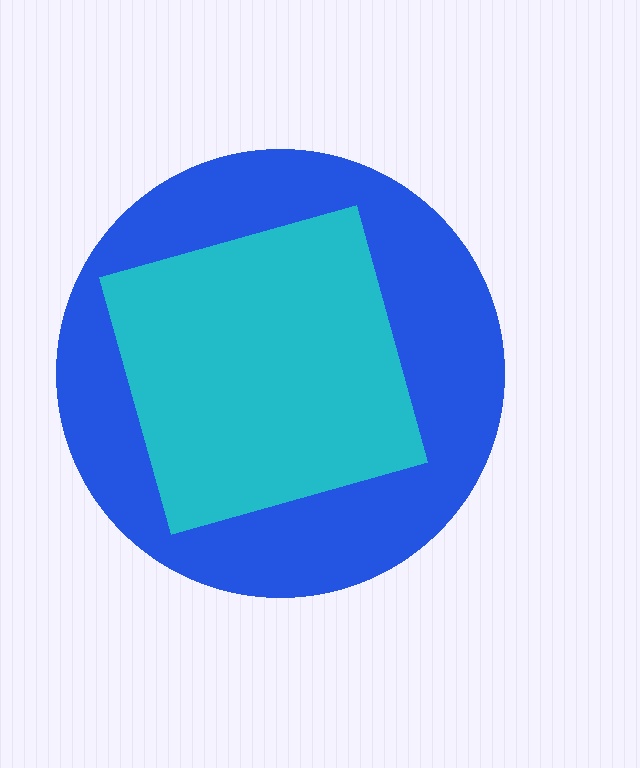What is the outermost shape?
The blue circle.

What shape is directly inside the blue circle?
The cyan square.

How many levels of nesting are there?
2.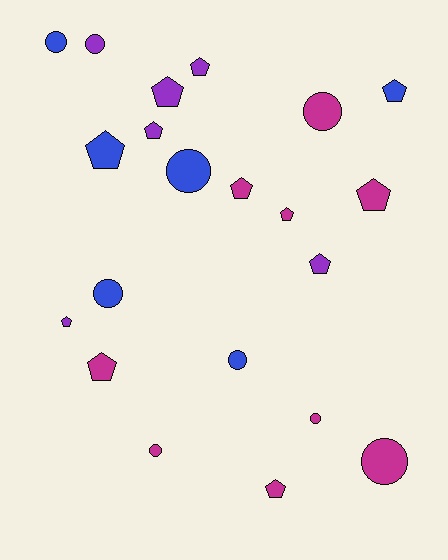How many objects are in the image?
There are 21 objects.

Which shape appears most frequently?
Pentagon, with 12 objects.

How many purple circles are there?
There is 1 purple circle.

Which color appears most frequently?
Magenta, with 9 objects.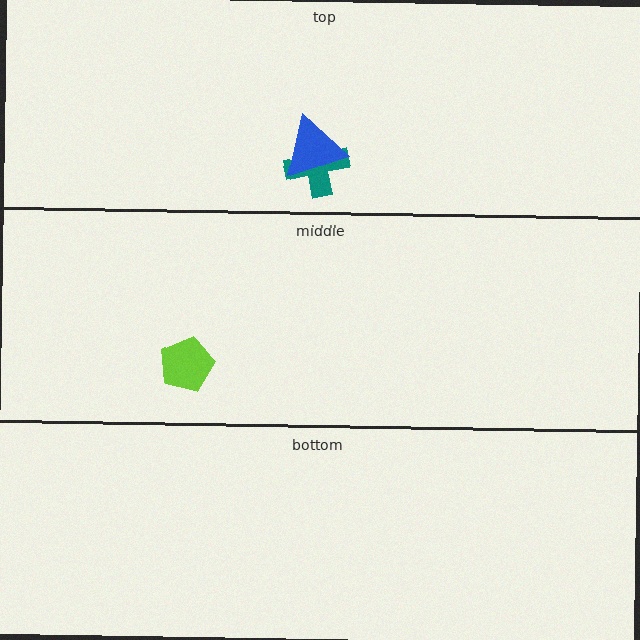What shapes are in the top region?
The teal cross, the blue triangle.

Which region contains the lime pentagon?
The middle region.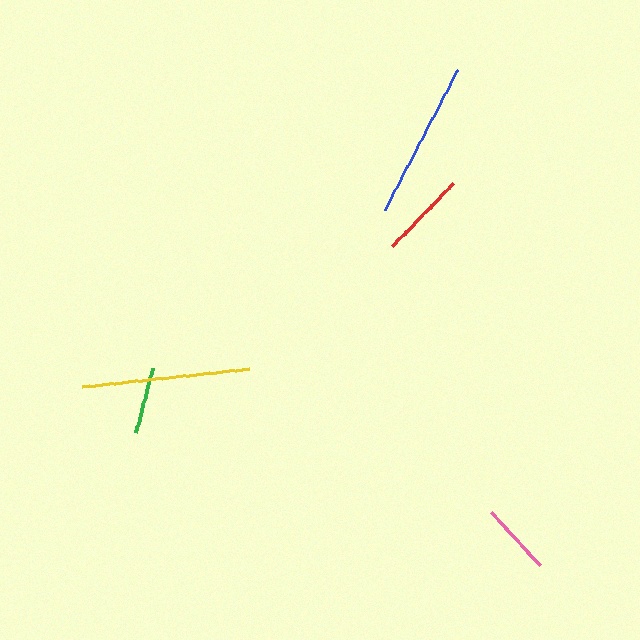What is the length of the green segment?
The green segment is approximately 66 pixels long.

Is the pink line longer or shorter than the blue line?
The blue line is longer than the pink line.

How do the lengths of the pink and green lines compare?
The pink and green lines are approximately the same length.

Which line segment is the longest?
The yellow line is the longest at approximately 168 pixels.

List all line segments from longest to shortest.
From longest to shortest: yellow, blue, red, pink, green.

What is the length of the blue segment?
The blue segment is approximately 157 pixels long.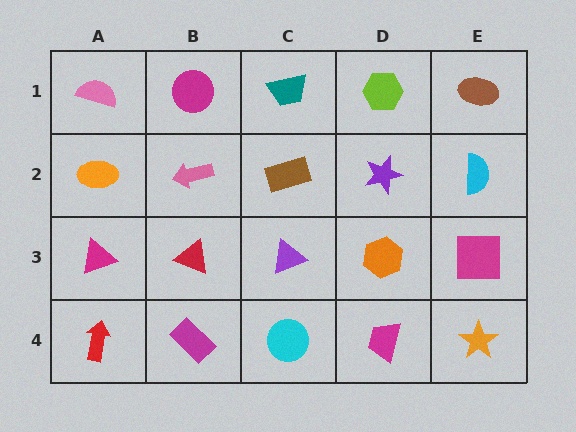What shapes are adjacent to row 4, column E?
A magenta square (row 3, column E), a magenta trapezoid (row 4, column D).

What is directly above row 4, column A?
A magenta triangle.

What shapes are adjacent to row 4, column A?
A magenta triangle (row 3, column A), a magenta rectangle (row 4, column B).